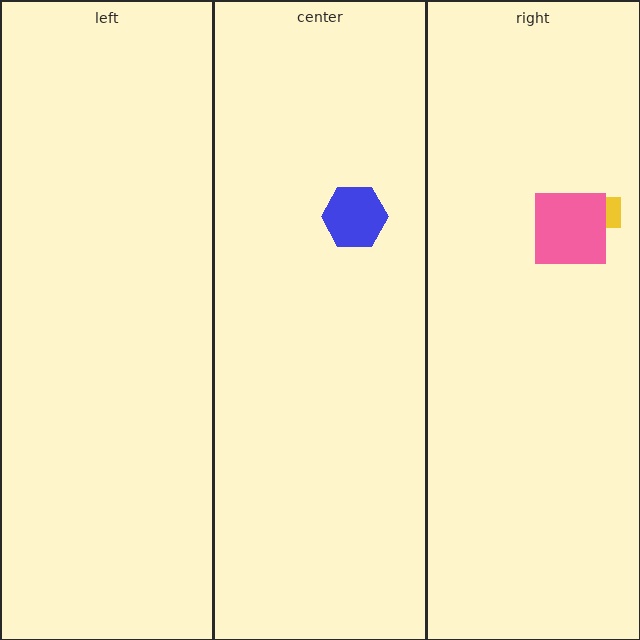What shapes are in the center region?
The blue hexagon.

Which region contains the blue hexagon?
The center region.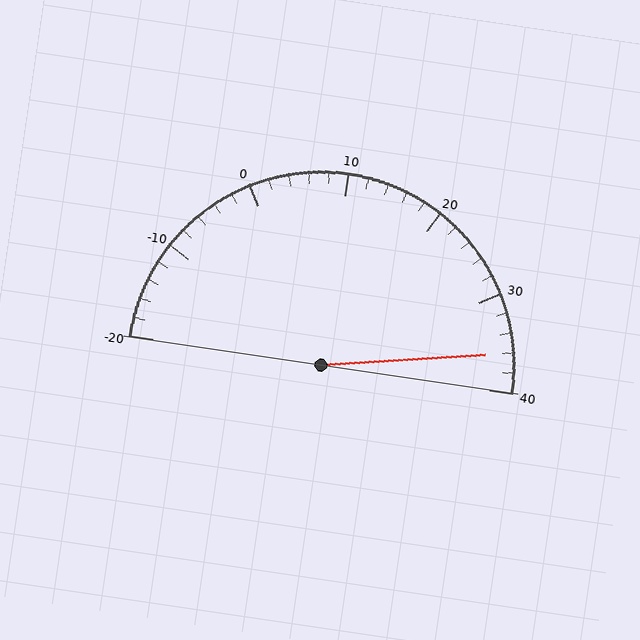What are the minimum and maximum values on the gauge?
The gauge ranges from -20 to 40.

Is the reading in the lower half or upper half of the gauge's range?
The reading is in the upper half of the range (-20 to 40).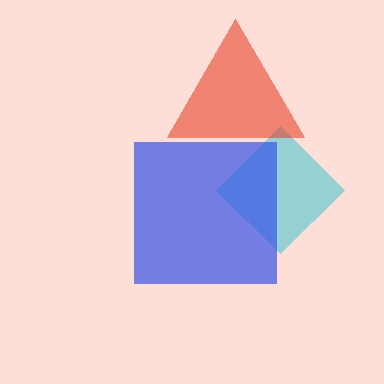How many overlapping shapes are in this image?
There are 3 overlapping shapes in the image.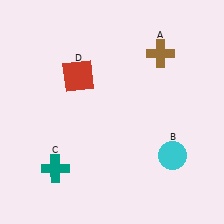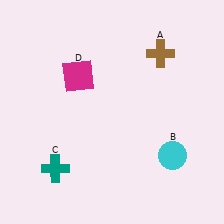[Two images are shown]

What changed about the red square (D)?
In Image 1, D is red. In Image 2, it changed to magenta.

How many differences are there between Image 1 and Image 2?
There is 1 difference between the two images.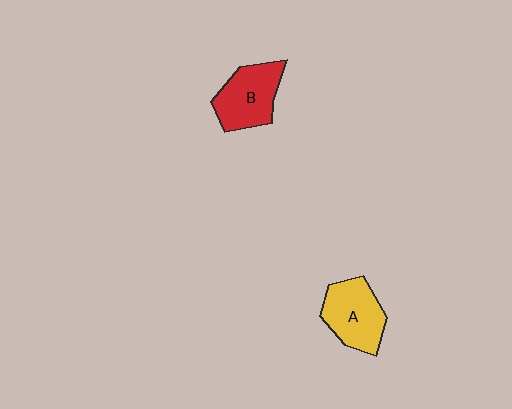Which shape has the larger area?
Shape A (yellow).